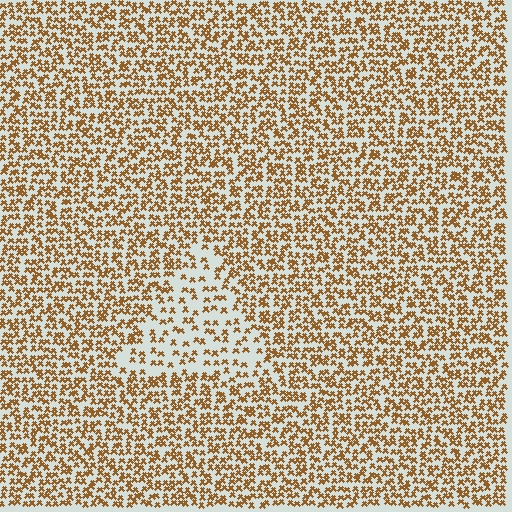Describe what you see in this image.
The image contains small brown elements arranged at two different densities. A triangle-shaped region is visible where the elements are less densely packed than the surrounding area.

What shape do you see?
I see a triangle.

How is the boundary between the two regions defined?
The boundary is defined by a change in element density (approximately 2.0x ratio). All elements are the same color, size, and shape.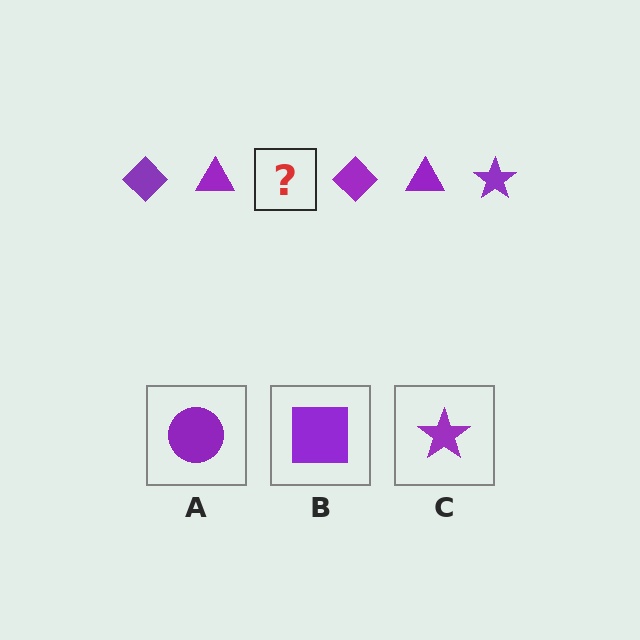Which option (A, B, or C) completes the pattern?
C.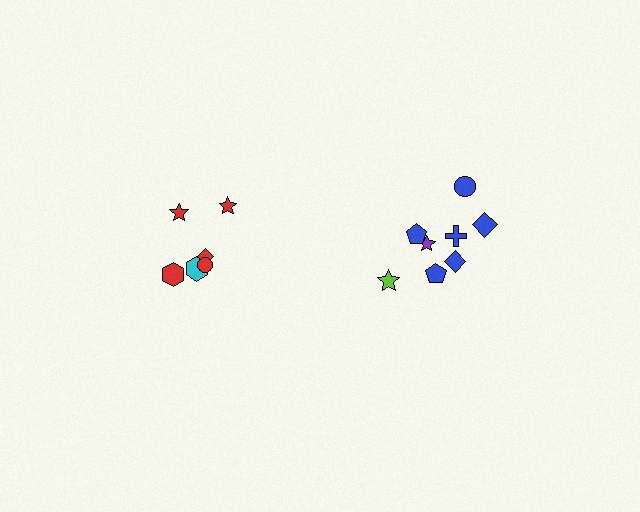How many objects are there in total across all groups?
There are 14 objects.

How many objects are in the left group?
There are 6 objects.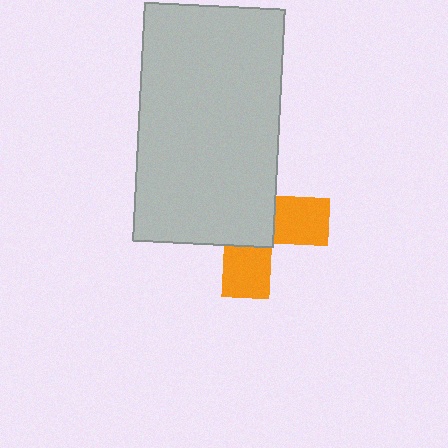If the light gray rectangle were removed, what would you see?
You would see the complete orange cross.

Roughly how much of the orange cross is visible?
A small part of it is visible (roughly 39%).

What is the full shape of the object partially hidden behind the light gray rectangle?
The partially hidden object is an orange cross.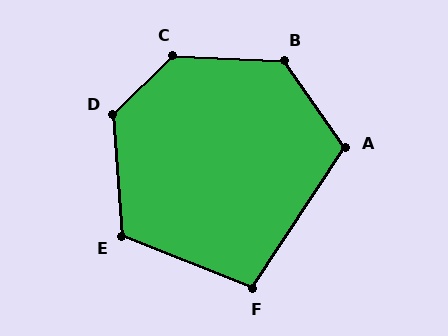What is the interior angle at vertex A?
Approximately 111 degrees (obtuse).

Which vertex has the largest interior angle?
C, at approximately 133 degrees.